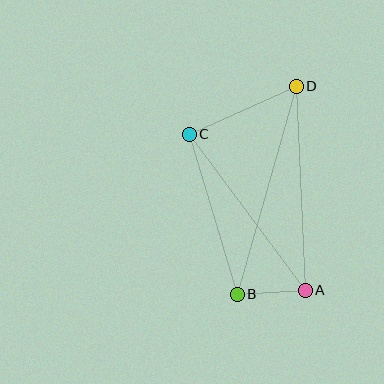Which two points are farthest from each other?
Points B and D are farthest from each other.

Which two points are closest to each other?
Points A and B are closest to each other.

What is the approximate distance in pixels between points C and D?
The distance between C and D is approximately 117 pixels.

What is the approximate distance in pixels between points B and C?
The distance between B and C is approximately 167 pixels.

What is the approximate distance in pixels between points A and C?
The distance between A and C is approximately 194 pixels.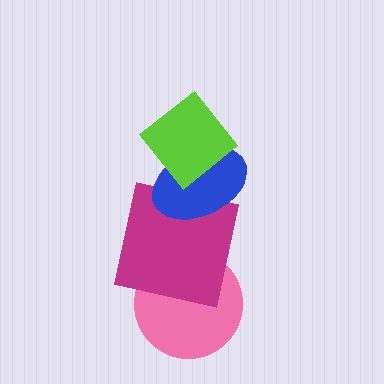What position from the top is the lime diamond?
The lime diamond is 1st from the top.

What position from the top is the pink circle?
The pink circle is 4th from the top.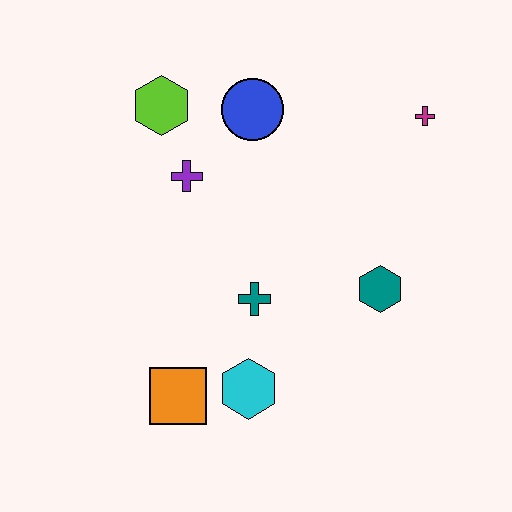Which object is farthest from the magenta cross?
The orange square is farthest from the magenta cross.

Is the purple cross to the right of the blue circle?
No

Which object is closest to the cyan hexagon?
The orange square is closest to the cyan hexagon.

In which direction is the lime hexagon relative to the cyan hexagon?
The lime hexagon is above the cyan hexagon.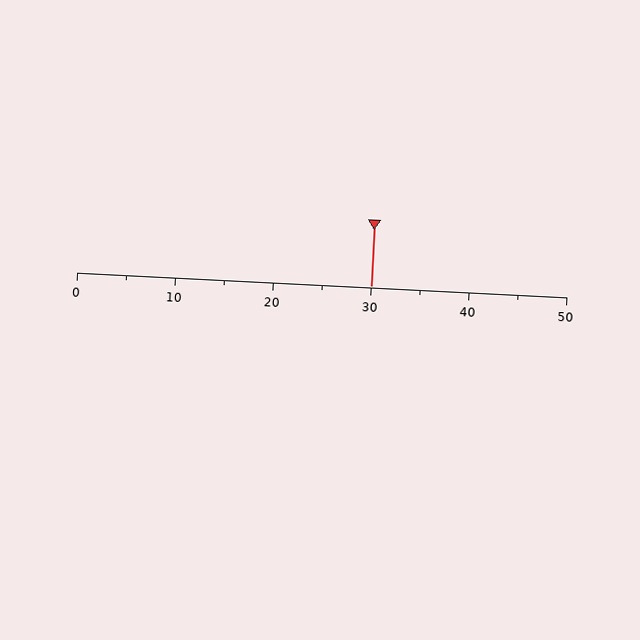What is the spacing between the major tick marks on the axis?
The major ticks are spaced 10 apart.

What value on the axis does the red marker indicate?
The marker indicates approximately 30.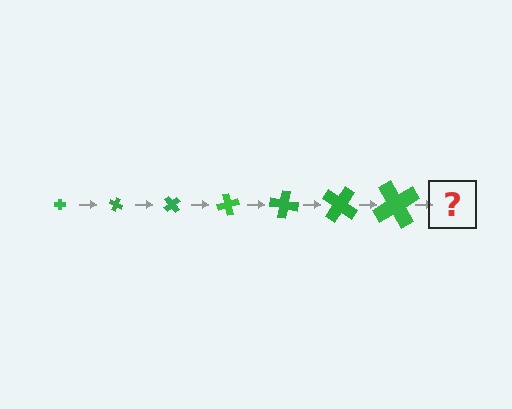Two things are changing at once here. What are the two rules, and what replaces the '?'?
The two rules are that the cross grows larger each step and it rotates 25 degrees each step. The '?' should be a cross, larger than the previous one and rotated 175 degrees from the start.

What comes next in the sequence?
The next element should be a cross, larger than the previous one and rotated 175 degrees from the start.